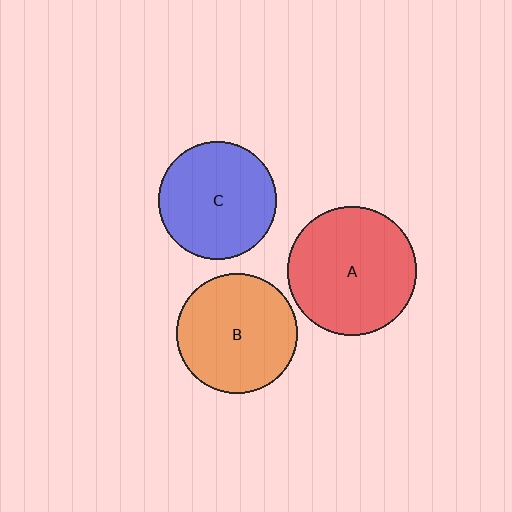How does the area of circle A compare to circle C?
Approximately 1.2 times.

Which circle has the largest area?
Circle A (red).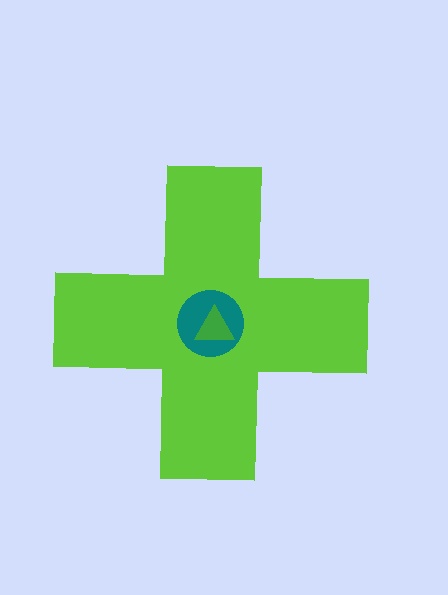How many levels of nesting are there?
3.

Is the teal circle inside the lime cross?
Yes.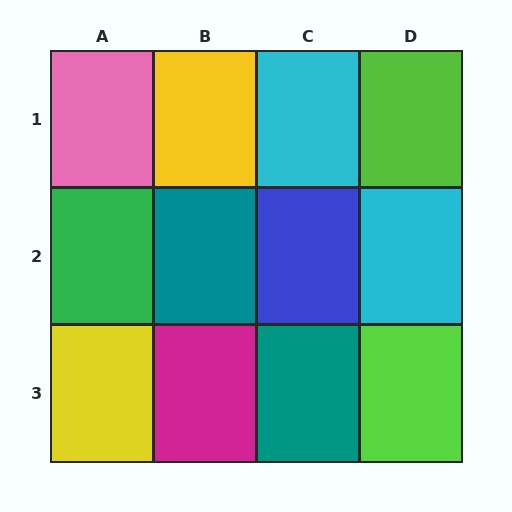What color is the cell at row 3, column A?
Yellow.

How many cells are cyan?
2 cells are cyan.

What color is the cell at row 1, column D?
Lime.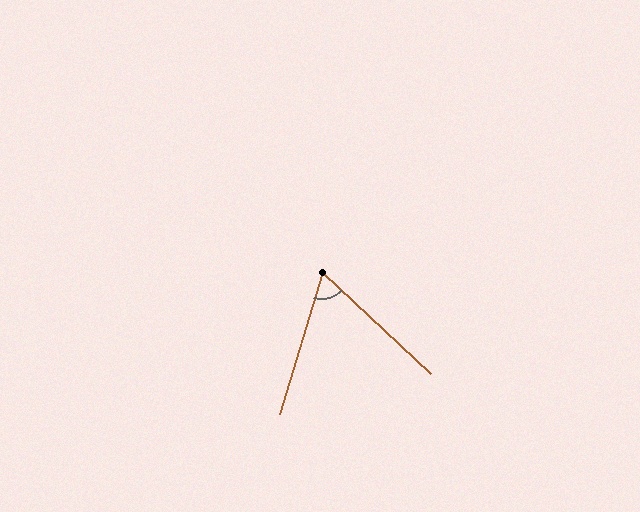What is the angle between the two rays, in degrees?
Approximately 63 degrees.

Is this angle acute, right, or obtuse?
It is acute.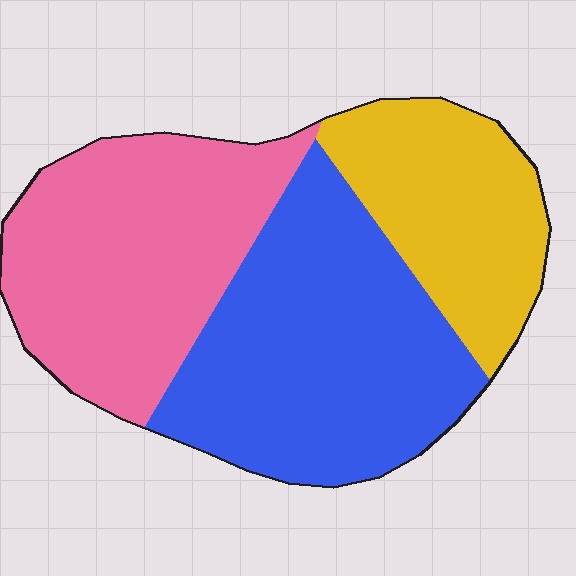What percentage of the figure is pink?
Pink takes up about three eighths (3/8) of the figure.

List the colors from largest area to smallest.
From largest to smallest: blue, pink, yellow.